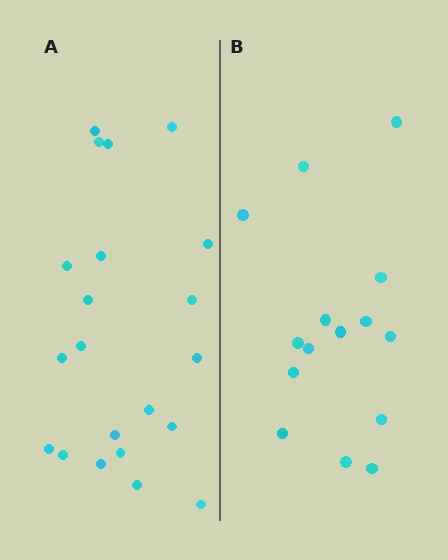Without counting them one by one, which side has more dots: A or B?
Region A (the left region) has more dots.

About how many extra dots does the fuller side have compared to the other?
Region A has about 6 more dots than region B.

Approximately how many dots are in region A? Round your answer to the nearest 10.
About 20 dots. (The exact count is 21, which rounds to 20.)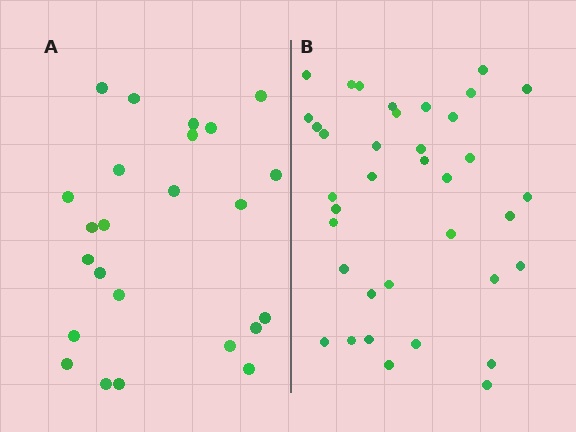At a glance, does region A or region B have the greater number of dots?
Region B (the right region) has more dots.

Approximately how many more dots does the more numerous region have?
Region B has approximately 15 more dots than region A.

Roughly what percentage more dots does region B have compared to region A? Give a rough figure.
About 55% more.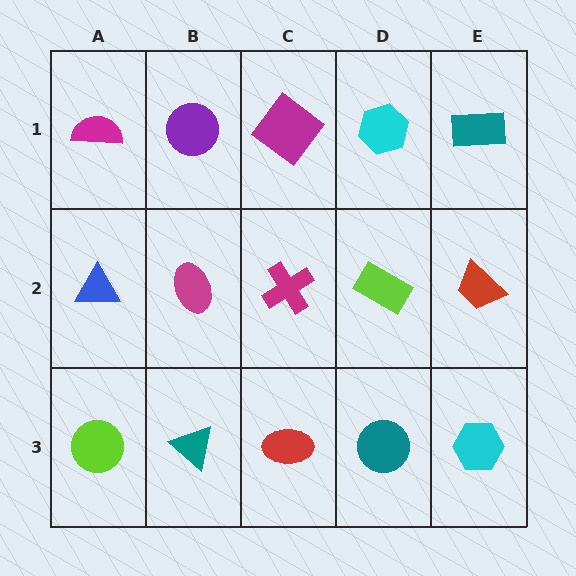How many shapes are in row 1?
5 shapes.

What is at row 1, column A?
A magenta semicircle.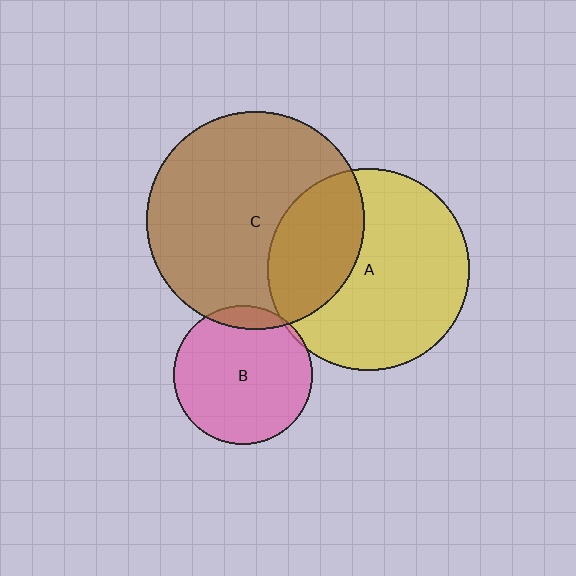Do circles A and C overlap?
Yes.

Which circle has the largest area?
Circle C (brown).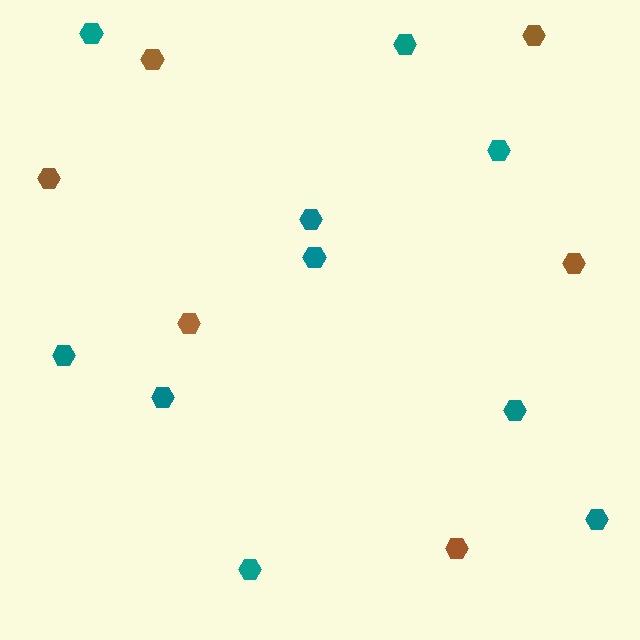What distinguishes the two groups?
There are 2 groups: one group of brown hexagons (6) and one group of teal hexagons (10).